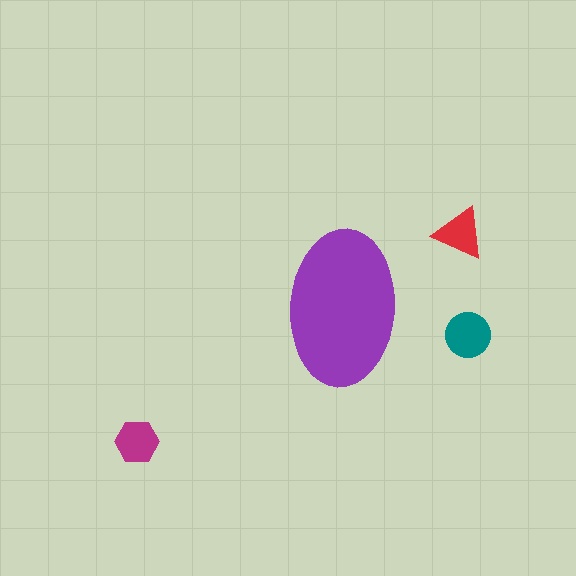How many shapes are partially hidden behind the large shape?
0 shapes are partially hidden.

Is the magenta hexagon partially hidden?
No, the magenta hexagon is fully visible.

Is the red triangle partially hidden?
No, the red triangle is fully visible.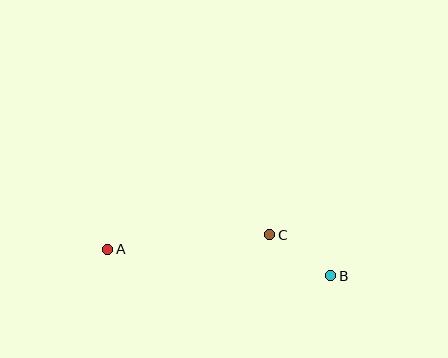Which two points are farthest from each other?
Points A and B are farthest from each other.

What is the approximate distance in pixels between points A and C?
The distance between A and C is approximately 163 pixels.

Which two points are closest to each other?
Points B and C are closest to each other.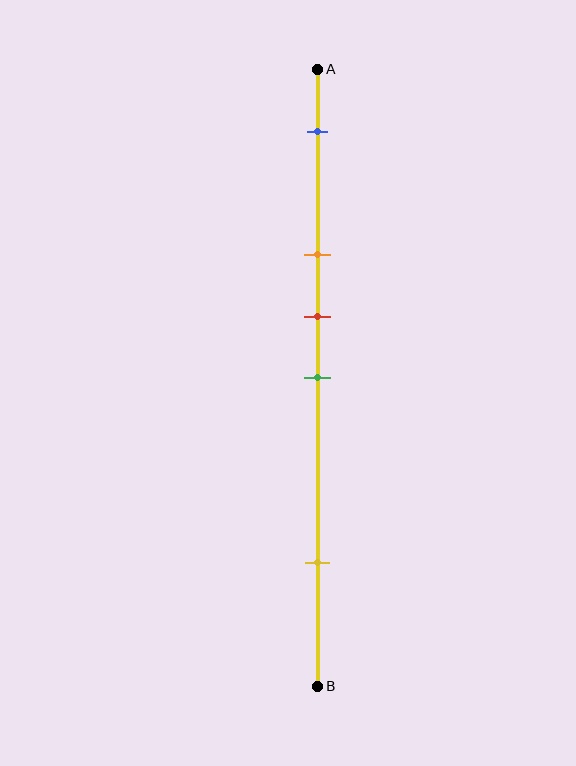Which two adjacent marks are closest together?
The red and green marks are the closest adjacent pair.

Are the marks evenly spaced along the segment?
No, the marks are not evenly spaced.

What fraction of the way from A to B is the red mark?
The red mark is approximately 40% (0.4) of the way from A to B.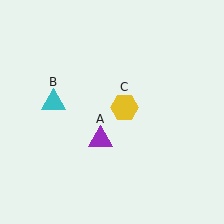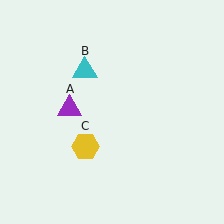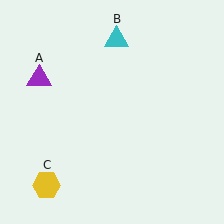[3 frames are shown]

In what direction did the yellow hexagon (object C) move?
The yellow hexagon (object C) moved down and to the left.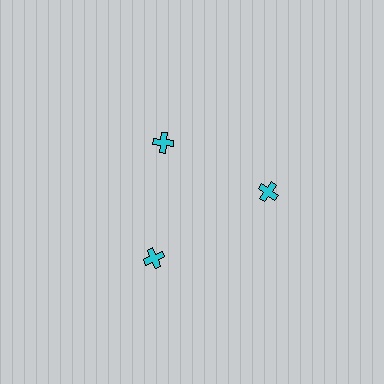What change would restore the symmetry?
The symmetry would be restored by moving it outward, back onto the ring so that all 3 crosses sit at equal angles and equal distance from the center.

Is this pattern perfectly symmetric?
No. The 3 cyan crosses are arranged in a ring, but one element near the 11 o'clock position is pulled inward toward the center, breaking the 3-fold rotational symmetry.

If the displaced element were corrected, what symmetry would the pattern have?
It would have 3-fold rotational symmetry — the pattern would map onto itself every 120 degrees.